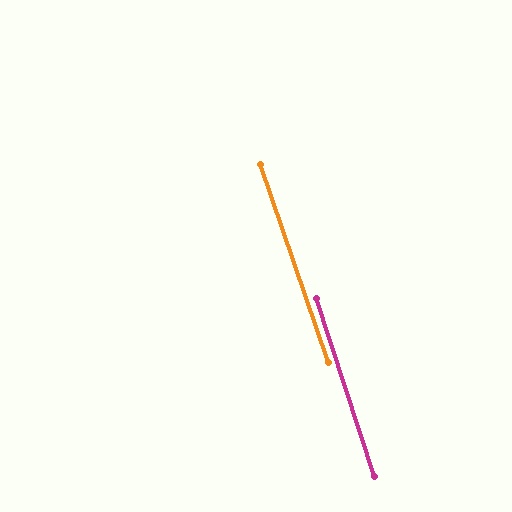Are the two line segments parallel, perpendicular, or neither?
Parallel — their directions differ by only 1.1°.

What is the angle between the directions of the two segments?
Approximately 1 degree.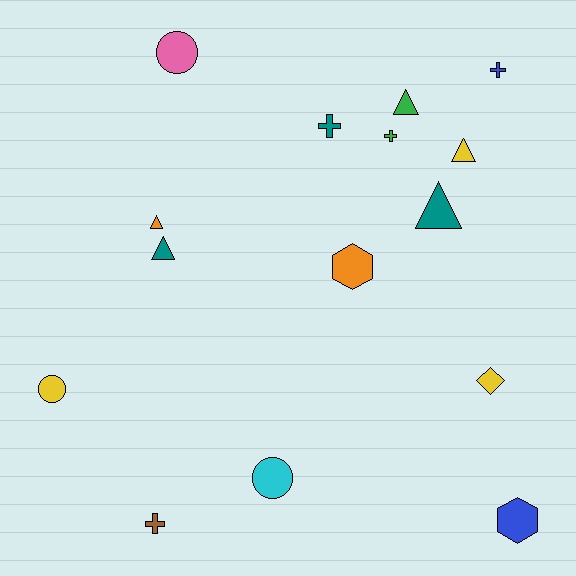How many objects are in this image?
There are 15 objects.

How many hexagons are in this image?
There are 2 hexagons.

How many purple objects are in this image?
There are no purple objects.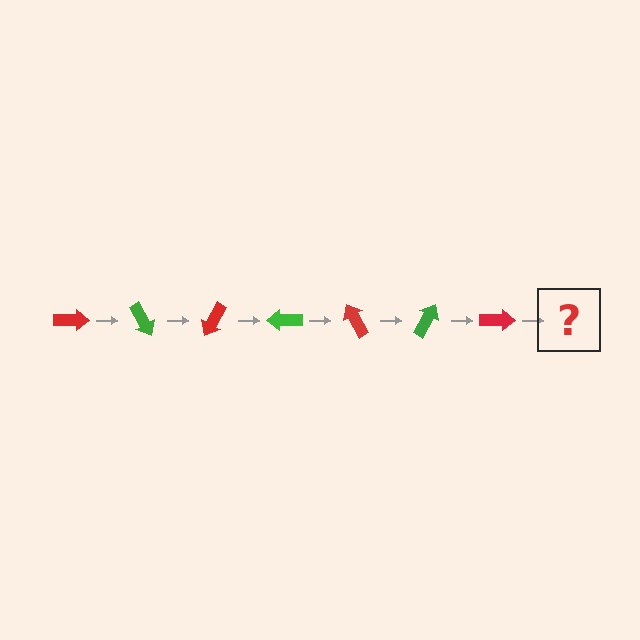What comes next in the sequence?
The next element should be a green arrow, rotated 420 degrees from the start.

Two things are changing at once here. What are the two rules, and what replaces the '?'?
The two rules are that it rotates 60 degrees each step and the color cycles through red and green. The '?' should be a green arrow, rotated 420 degrees from the start.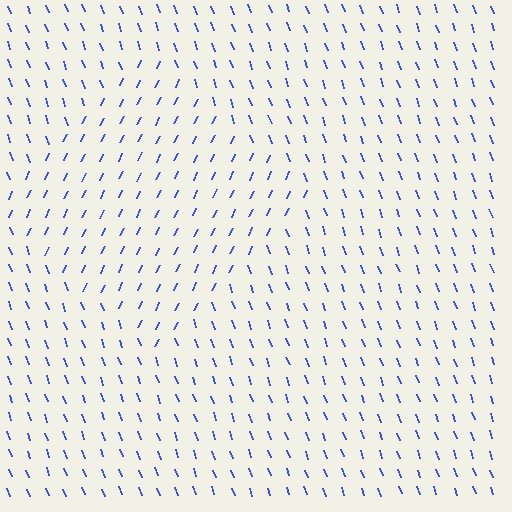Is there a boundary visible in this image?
Yes, there is a texture boundary formed by a change in line orientation.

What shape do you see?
I see a diamond.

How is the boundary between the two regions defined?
The boundary is defined purely by a change in line orientation (approximately 45 degrees difference). All lines are the same color and thickness.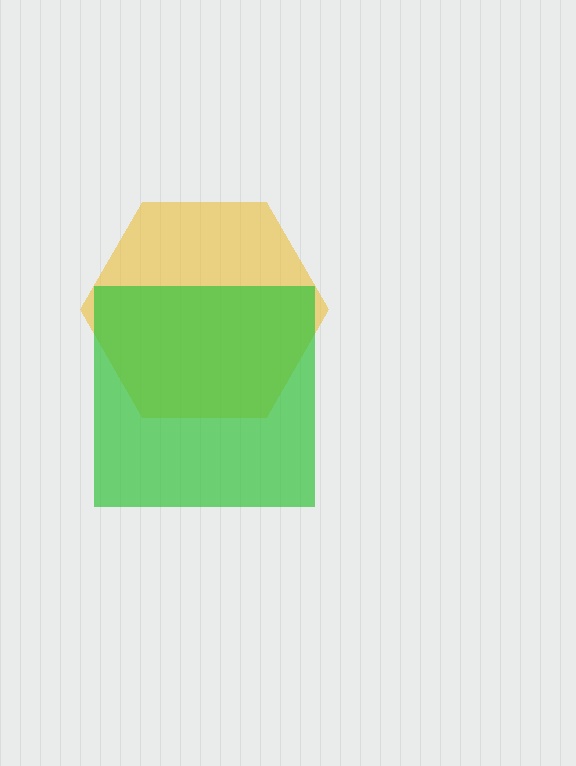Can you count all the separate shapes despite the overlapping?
Yes, there are 2 separate shapes.